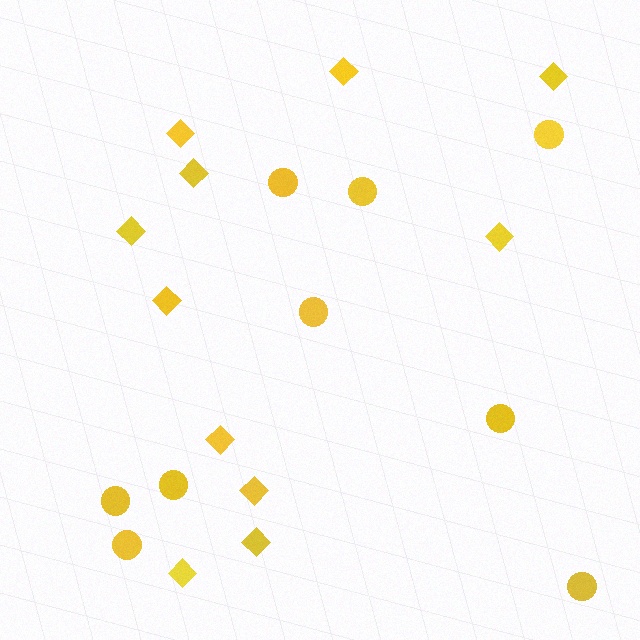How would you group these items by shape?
There are 2 groups: one group of circles (9) and one group of diamonds (11).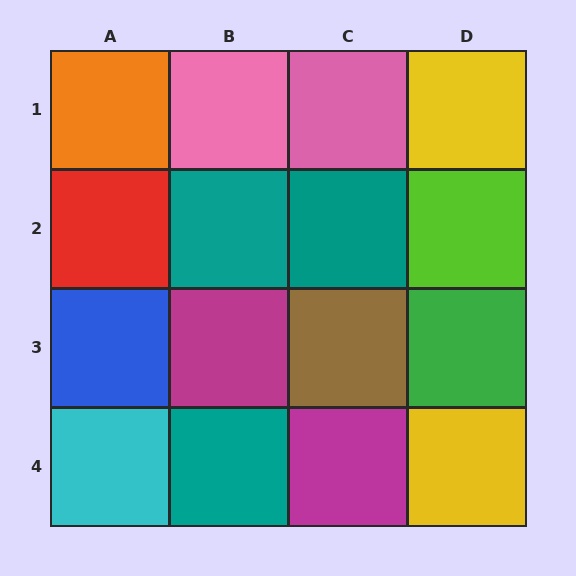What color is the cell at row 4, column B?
Teal.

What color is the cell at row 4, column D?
Yellow.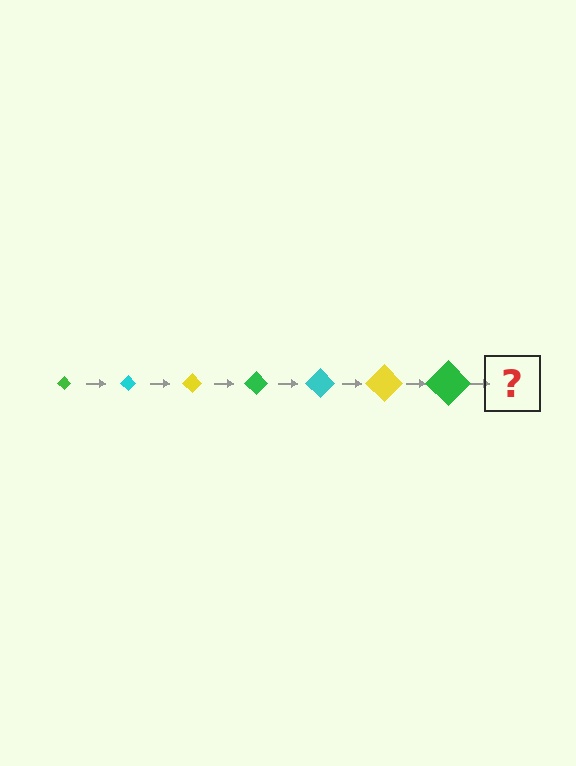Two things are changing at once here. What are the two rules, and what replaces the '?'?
The two rules are that the diamond grows larger each step and the color cycles through green, cyan, and yellow. The '?' should be a cyan diamond, larger than the previous one.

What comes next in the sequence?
The next element should be a cyan diamond, larger than the previous one.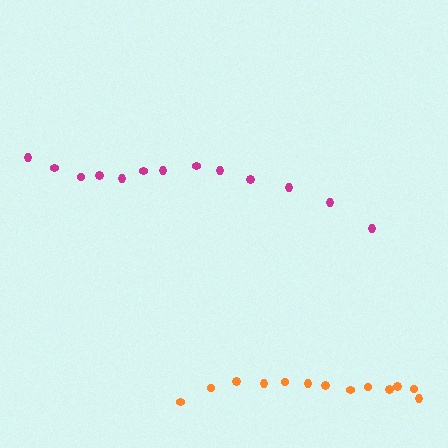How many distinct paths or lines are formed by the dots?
There are 2 distinct paths.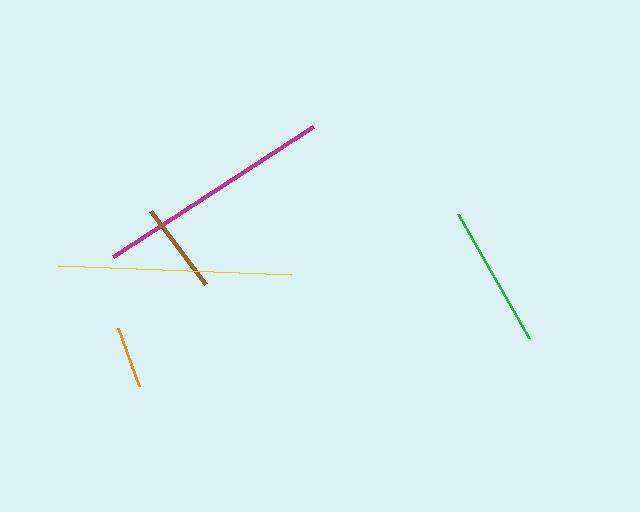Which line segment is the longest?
The magenta line is the longest at approximately 238 pixels.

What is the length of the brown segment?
The brown segment is approximately 91 pixels long.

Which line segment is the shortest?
The orange line is the shortest at approximately 62 pixels.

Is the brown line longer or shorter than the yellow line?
The yellow line is longer than the brown line.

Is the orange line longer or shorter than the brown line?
The brown line is longer than the orange line.